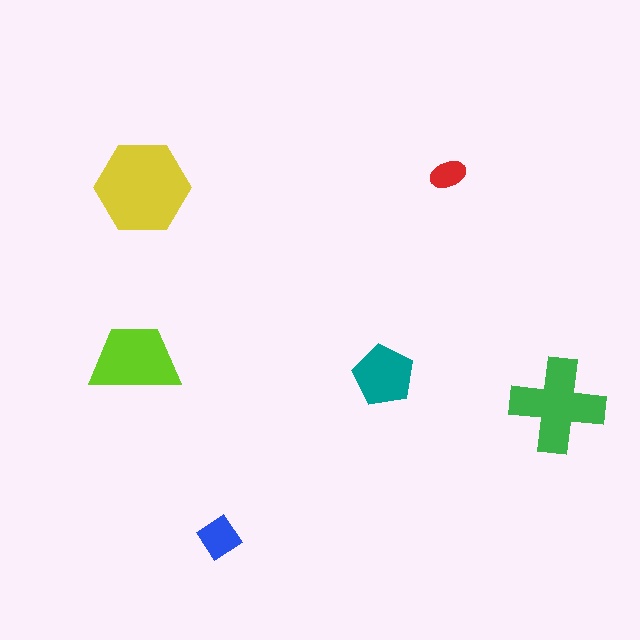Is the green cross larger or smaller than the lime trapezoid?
Larger.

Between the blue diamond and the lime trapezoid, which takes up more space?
The lime trapezoid.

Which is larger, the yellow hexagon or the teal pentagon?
The yellow hexagon.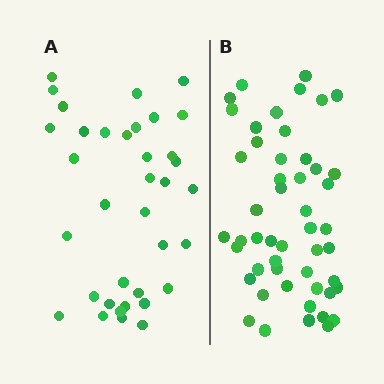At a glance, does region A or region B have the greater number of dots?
Region B (the right region) has more dots.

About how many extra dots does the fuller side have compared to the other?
Region B has approximately 15 more dots than region A.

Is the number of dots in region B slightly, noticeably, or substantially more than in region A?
Region B has noticeably more, but not dramatically so. The ratio is roughly 1.4 to 1.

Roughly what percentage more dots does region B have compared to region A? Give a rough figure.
About 40% more.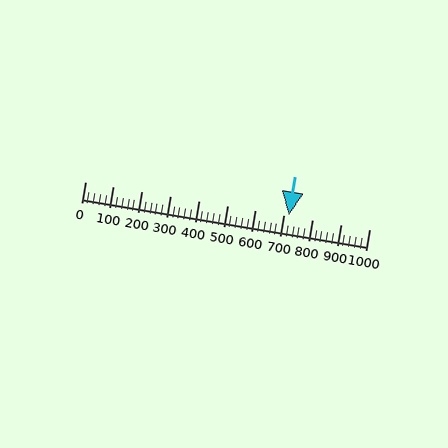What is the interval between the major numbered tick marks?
The major tick marks are spaced 100 units apart.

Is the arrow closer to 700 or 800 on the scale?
The arrow is closer to 700.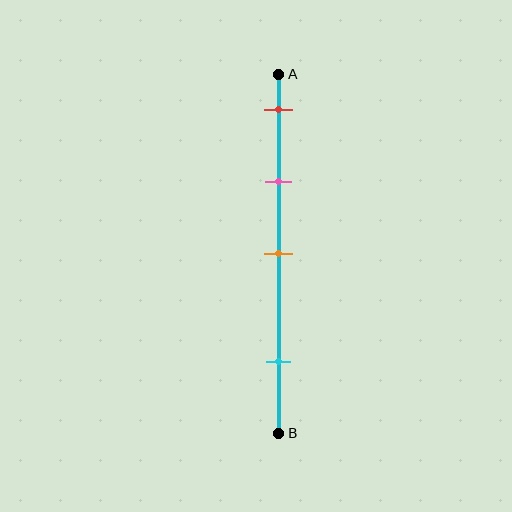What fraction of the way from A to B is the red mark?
The red mark is approximately 10% (0.1) of the way from A to B.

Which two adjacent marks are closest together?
The red and pink marks are the closest adjacent pair.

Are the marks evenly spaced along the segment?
No, the marks are not evenly spaced.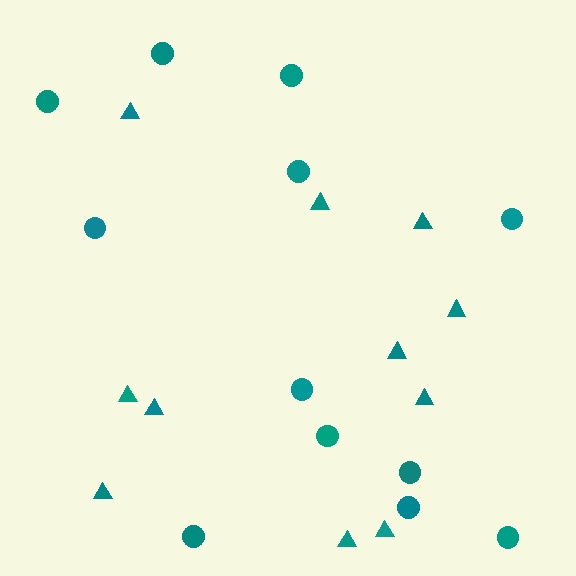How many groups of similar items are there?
There are 2 groups: one group of circles (12) and one group of triangles (11).